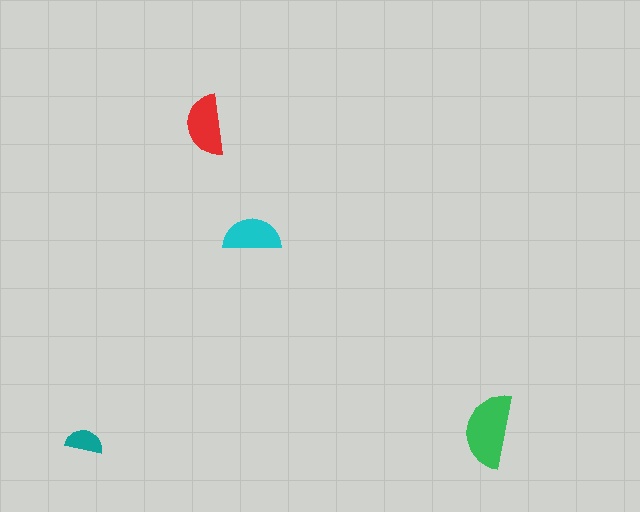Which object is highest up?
The red semicircle is topmost.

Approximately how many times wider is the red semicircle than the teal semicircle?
About 1.5 times wider.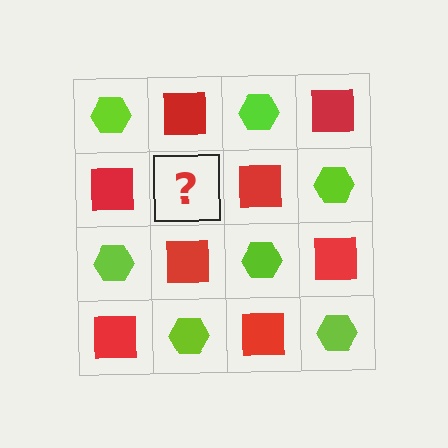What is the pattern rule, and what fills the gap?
The rule is that it alternates lime hexagon and red square in a checkerboard pattern. The gap should be filled with a lime hexagon.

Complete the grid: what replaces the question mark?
The question mark should be replaced with a lime hexagon.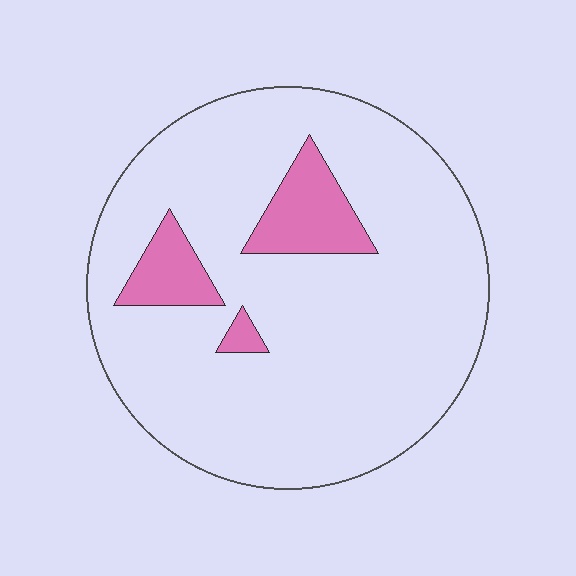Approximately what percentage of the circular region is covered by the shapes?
Approximately 10%.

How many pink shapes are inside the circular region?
3.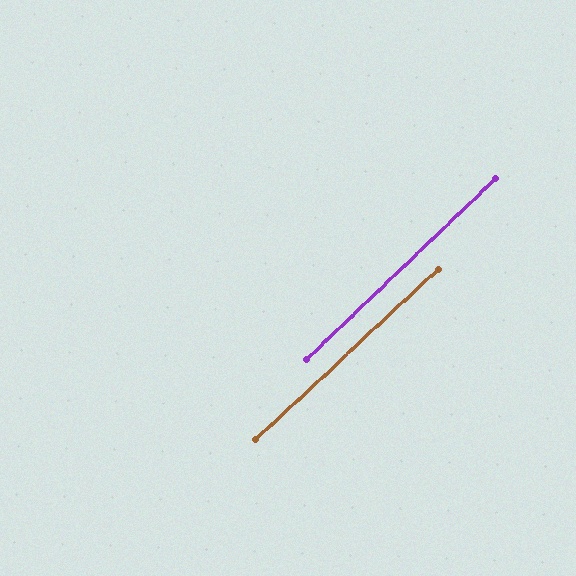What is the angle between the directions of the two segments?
Approximately 1 degree.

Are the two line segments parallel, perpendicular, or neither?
Parallel — their directions differ by only 0.9°.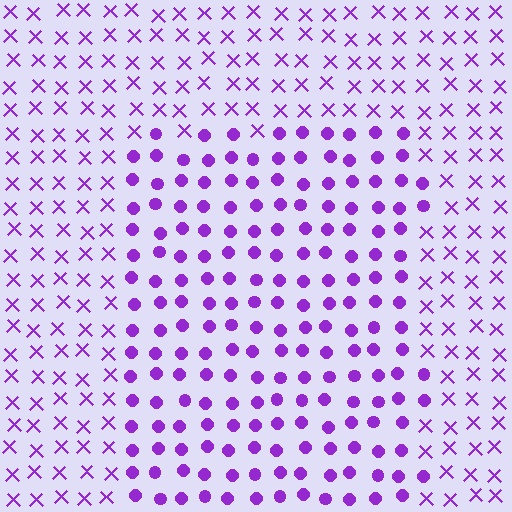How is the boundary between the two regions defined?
The boundary is defined by a change in element shape: circles inside vs. X marks outside. All elements share the same color and spacing.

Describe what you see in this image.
The image is filled with small purple elements arranged in a uniform grid. A rectangle-shaped region contains circles, while the surrounding area contains X marks. The boundary is defined purely by the change in element shape.